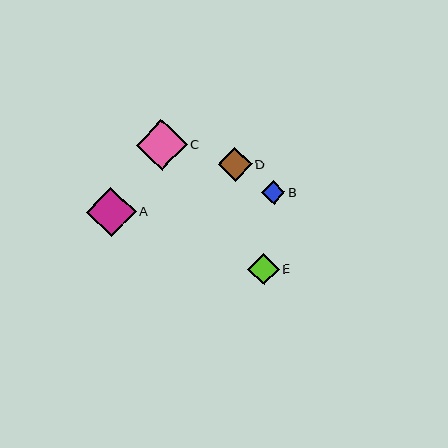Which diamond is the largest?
Diamond C is the largest with a size of approximately 51 pixels.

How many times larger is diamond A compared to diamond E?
Diamond A is approximately 1.6 times the size of diamond E.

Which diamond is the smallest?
Diamond B is the smallest with a size of approximately 24 pixels.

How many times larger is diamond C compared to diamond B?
Diamond C is approximately 2.2 times the size of diamond B.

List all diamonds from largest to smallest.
From largest to smallest: C, A, D, E, B.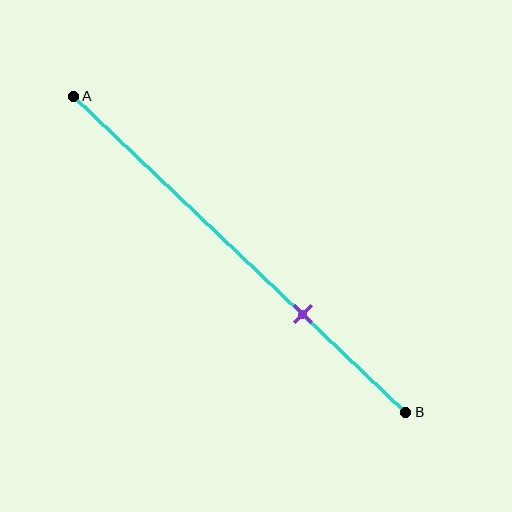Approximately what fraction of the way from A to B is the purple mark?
The purple mark is approximately 70% of the way from A to B.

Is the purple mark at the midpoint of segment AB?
No, the mark is at about 70% from A, not at the 50% midpoint.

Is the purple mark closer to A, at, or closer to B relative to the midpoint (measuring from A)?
The purple mark is closer to point B than the midpoint of segment AB.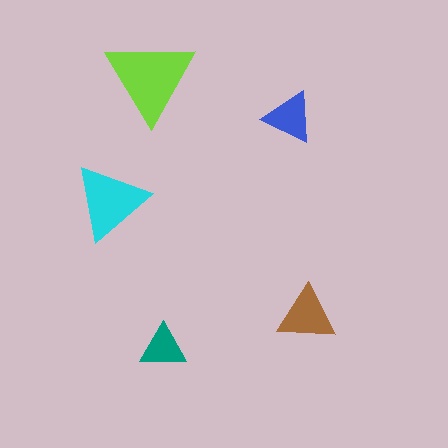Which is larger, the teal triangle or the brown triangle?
The brown one.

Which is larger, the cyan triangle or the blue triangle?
The cyan one.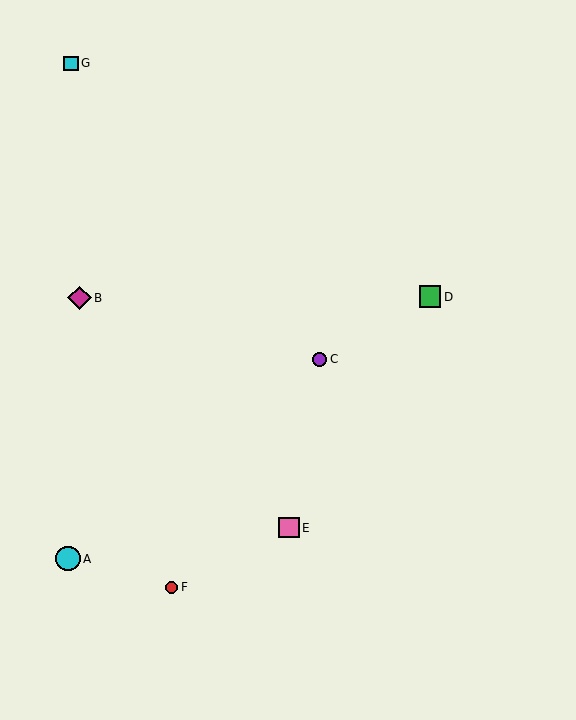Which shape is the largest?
The cyan circle (labeled A) is the largest.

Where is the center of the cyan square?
The center of the cyan square is at (71, 63).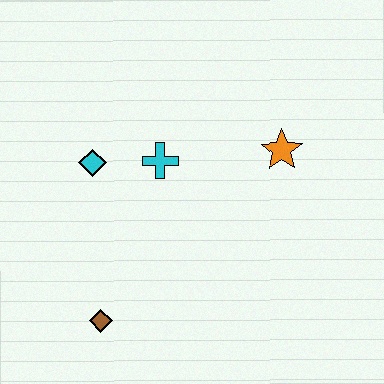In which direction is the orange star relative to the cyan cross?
The orange star is to the right of the cyan cross.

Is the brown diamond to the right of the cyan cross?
No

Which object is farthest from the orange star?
The brown diamond is farthest from the orange star.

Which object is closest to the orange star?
The cyan cross is closest to the orange star.